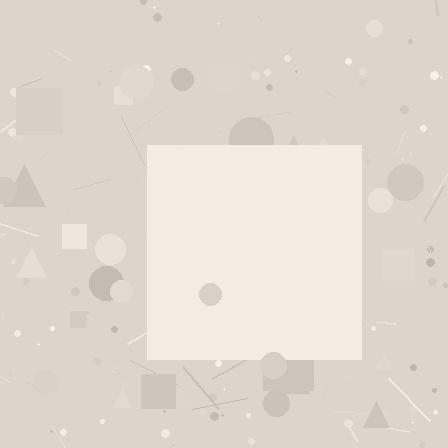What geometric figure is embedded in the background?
A square is embedded in the background.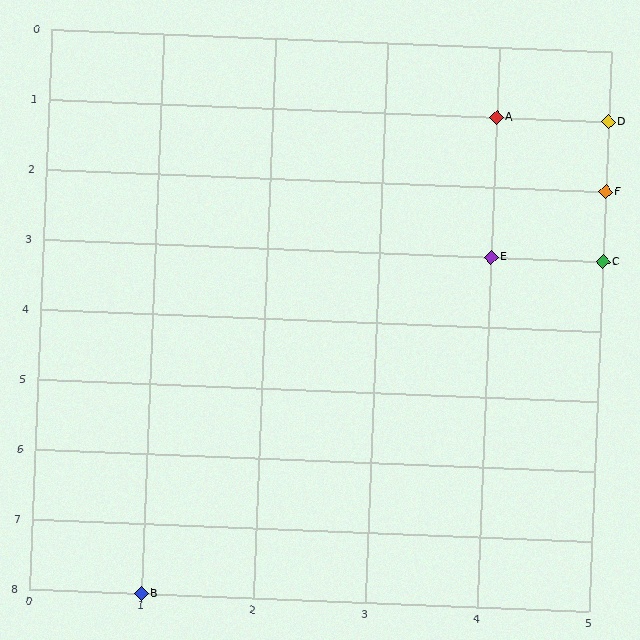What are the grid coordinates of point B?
Point B is at grid coordinates (1, 8).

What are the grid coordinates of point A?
Point A is at grid coordinates (4, 1).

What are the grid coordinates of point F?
Point F is at grid coordinates (5, 2).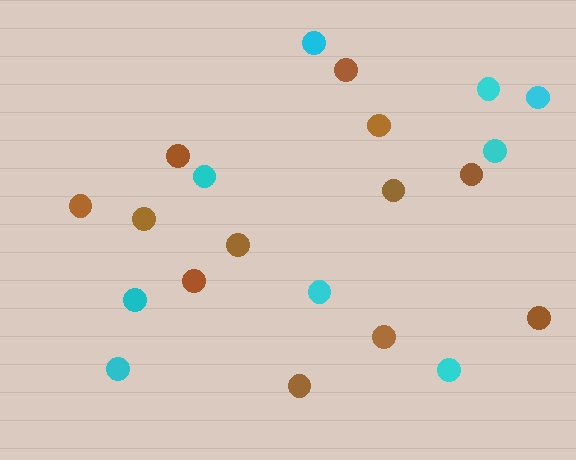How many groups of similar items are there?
There are 2 groups: one group of brown circles (12) and one group of cyan circles (9).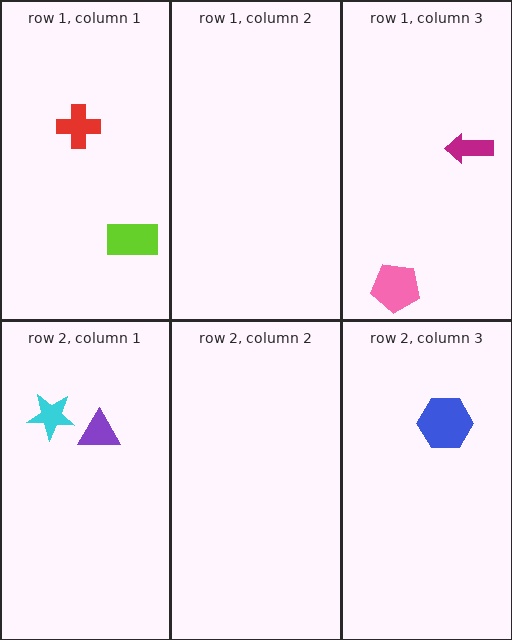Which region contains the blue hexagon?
The row 2, column 3 region.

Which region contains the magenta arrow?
The row 1, column 3 region.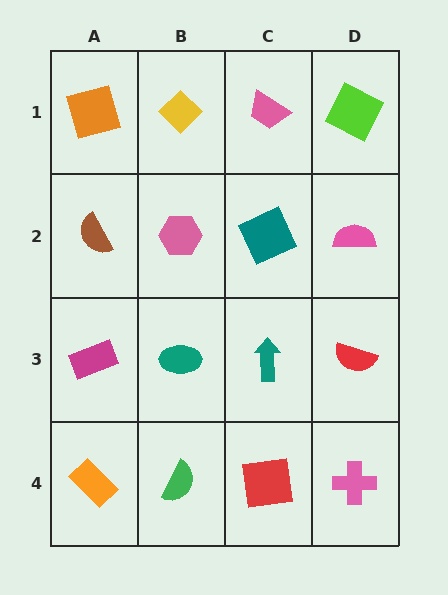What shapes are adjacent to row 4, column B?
A teal ellipse (row 3, column B), an orange rectangle (row 4, column A), a red square (row 4, column C).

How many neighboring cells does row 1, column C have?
3.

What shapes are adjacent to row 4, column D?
A red semicircle (row 3, column D), a red square (row 4, column C).